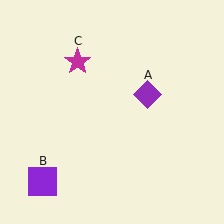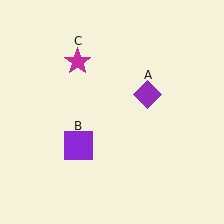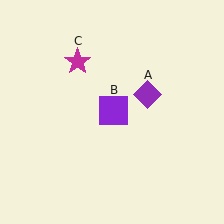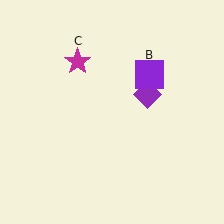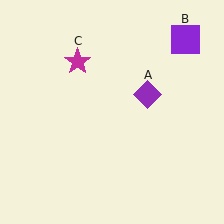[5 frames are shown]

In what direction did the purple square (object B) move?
The purple square (object B) moved up and to the right.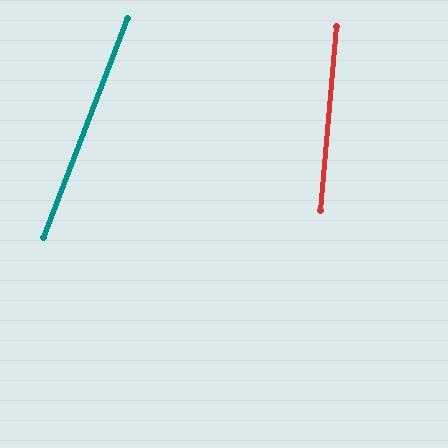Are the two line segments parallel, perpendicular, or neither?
Neither parallel nor perpendicular — they differ by about 16°.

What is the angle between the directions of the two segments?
Approximately 16 degrees.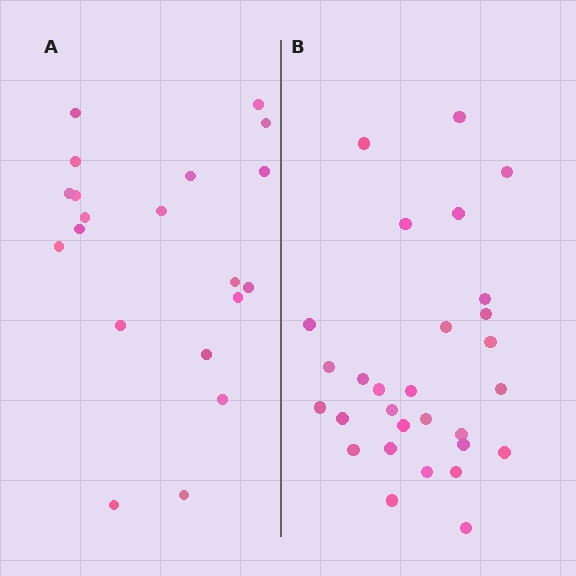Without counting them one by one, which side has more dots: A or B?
Region B (the right region) has more dots.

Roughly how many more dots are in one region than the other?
Region B has roughly 8 or so more dots than region A.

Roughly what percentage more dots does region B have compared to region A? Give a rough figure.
About 45% more.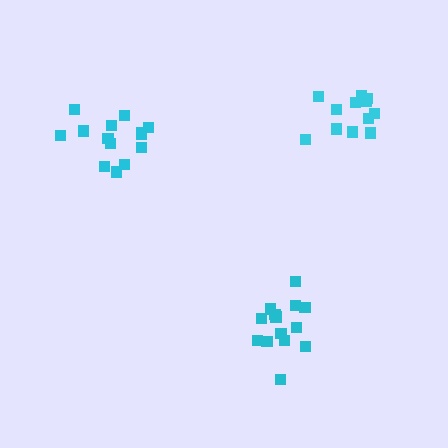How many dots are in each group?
Group 1: 14 dots, Group 2: 14 dots, Group 3: 12 dots (40 total).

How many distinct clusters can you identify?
There are 3 distinct clusters.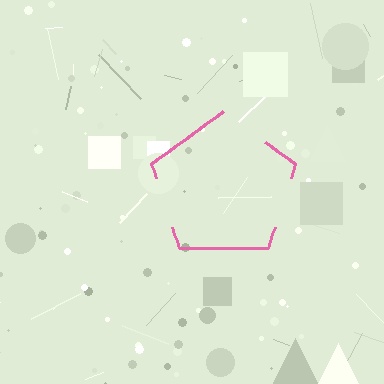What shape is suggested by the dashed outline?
The dashed outline suggests a pentagon.